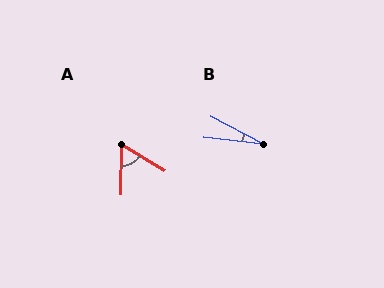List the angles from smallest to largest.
B (21°), A (59°).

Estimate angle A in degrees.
Approximately 59 degrees.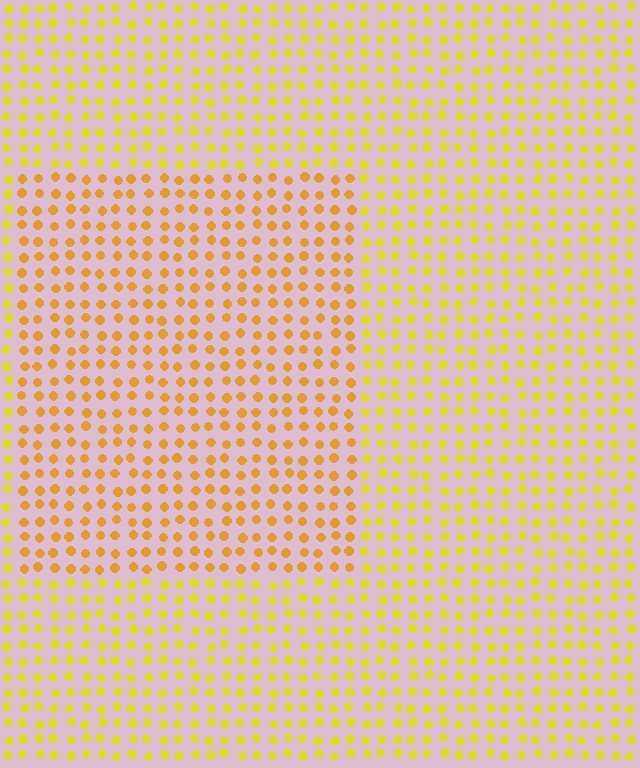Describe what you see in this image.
The image is filled with small yellow elements in a uniform arrangement. A rectangle-shaped region is visible where the elements are tinted to a slightly different hue, forming a subtle color boundary.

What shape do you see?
I see a rectangle.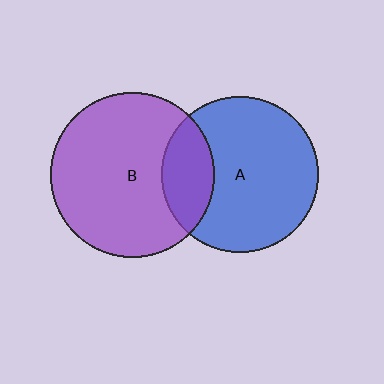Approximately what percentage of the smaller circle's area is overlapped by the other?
Approximately 25%.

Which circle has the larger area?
Circle B (purple).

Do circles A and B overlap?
Yes.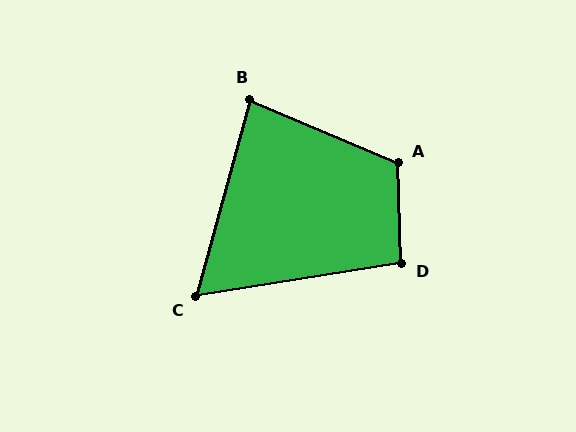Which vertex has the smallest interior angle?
C, at approximately 66 degrees.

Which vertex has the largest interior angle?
A, at approximately 114 degrees.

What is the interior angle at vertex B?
Approximately 83 degrees (acute).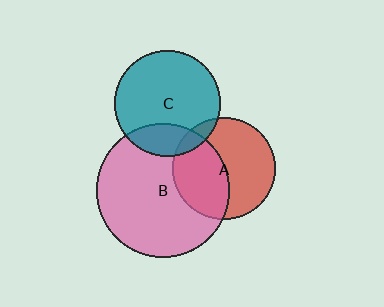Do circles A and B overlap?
Yes.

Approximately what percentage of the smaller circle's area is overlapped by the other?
Approximately 45%.